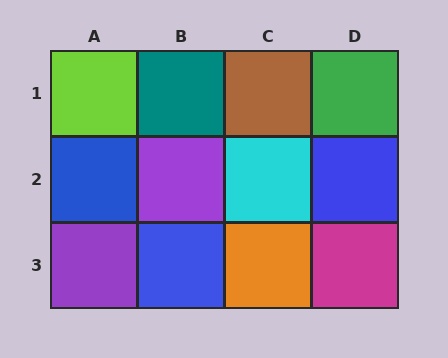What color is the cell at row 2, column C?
Cyan.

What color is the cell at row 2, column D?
Blue.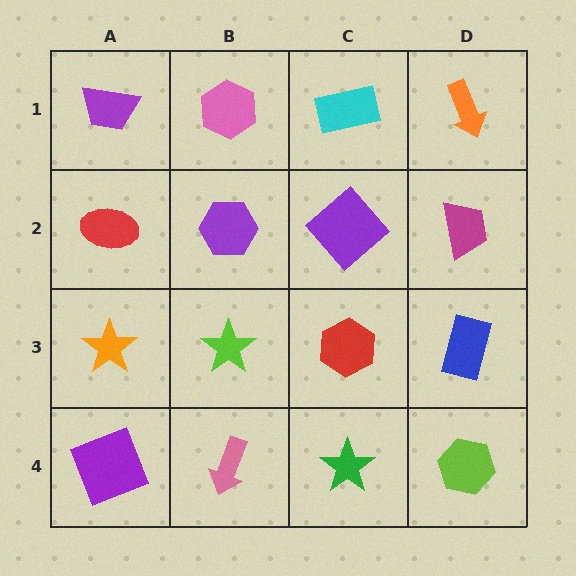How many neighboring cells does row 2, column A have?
3.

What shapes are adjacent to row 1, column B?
A purple hexagon (row 2, column B), a purple trapezoid (row 1, column A), a cyan rectangle (row 1, column C).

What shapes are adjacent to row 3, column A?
A red ellipse (row 2, column A), a purple square (row 4, column A), a lime star (row 3, column B).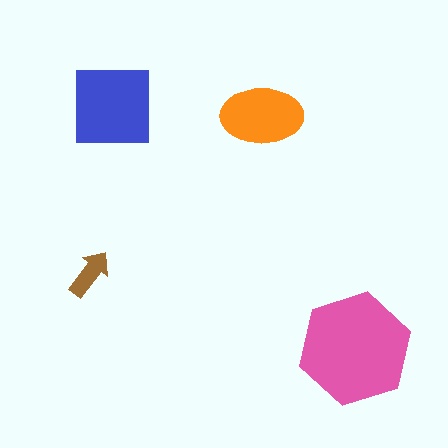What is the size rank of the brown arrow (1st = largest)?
4th.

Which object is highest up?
The blue square is topmost.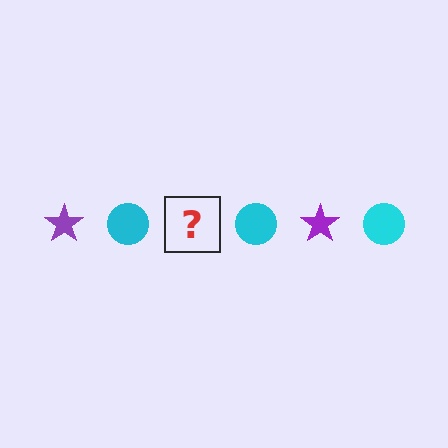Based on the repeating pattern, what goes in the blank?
The blank should be a purple star.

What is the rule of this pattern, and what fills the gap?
The rule is that the pattern alternates between purple star and cyan circle. The gap should be filled with a purple star.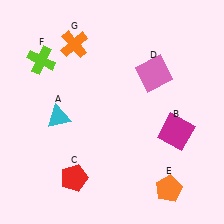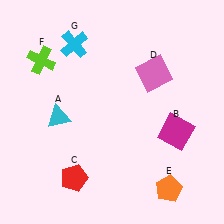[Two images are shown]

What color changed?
The cross (G) changed from orange in Image 1 to cyan in Image 2.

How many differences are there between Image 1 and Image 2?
There is 1 difference between the two images.